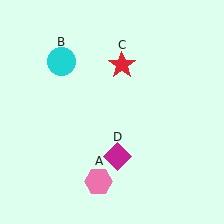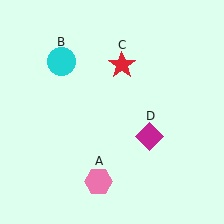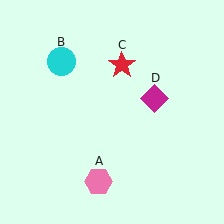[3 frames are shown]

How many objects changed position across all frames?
1 object changed position: magenta diamond (object D).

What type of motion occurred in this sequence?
The magenta diamond (object D) rotated counterclockwise around the center of the scene.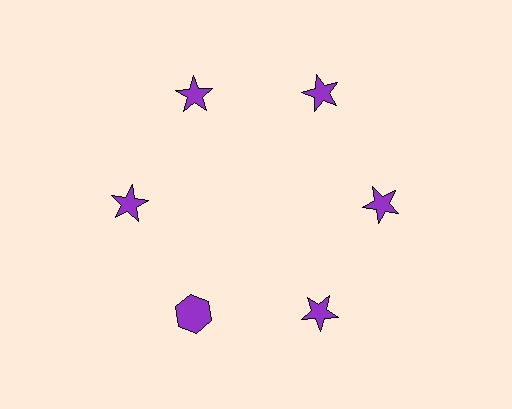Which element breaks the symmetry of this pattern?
The purple hexagon at roughly the 7 o'clock position breaks the symmetry. All other shapes are purple stars.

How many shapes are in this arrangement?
There are 6 shapes arranged in a ring pattern.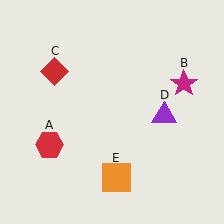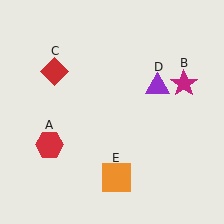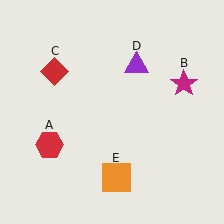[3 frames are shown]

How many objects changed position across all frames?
1 object changed position: purple triangle (object D).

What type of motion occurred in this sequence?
The purple triangle (object D) rotated counterclockwise around the center of the scene.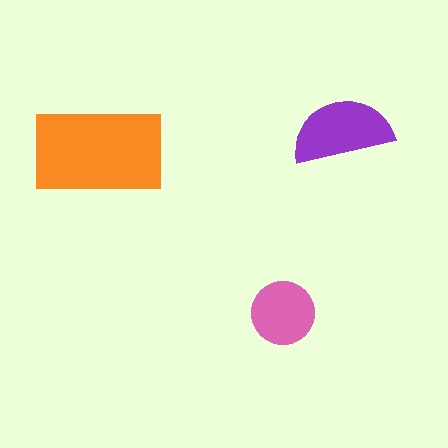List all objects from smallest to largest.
The pink circle, the purple semicircle, the orange rectangle.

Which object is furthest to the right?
The purple semicircle is rightmost.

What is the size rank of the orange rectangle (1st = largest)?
1st.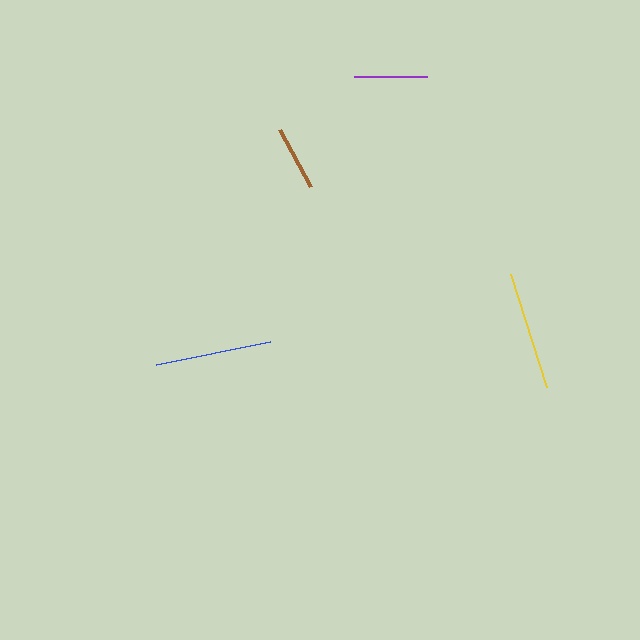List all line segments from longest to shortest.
From longest to shortest: yellow, blue, purple, brown.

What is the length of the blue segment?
The blue segment is approximately 117 pixels long.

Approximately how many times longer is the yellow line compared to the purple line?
The yellow line is approximately 1.6 times the length of the purple line.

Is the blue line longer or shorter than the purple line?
The blue line is longer than the purple line.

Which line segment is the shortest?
The brown line is the shortest at approximately 66 pixels.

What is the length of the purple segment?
The purple segment is approximately 72 pixels long.